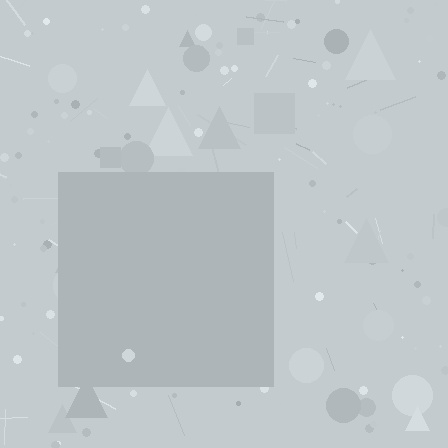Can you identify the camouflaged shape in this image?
The camouflaged shape is a square.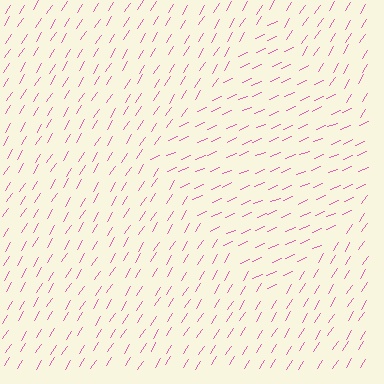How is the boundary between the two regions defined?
The boundary is defined purely by a change in line orientation (approximately 35 degrees difference). All lines are the same color and thickness.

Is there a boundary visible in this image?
Yes, there is a texture boundary formed by a change in line orientation.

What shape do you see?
I see a diamond.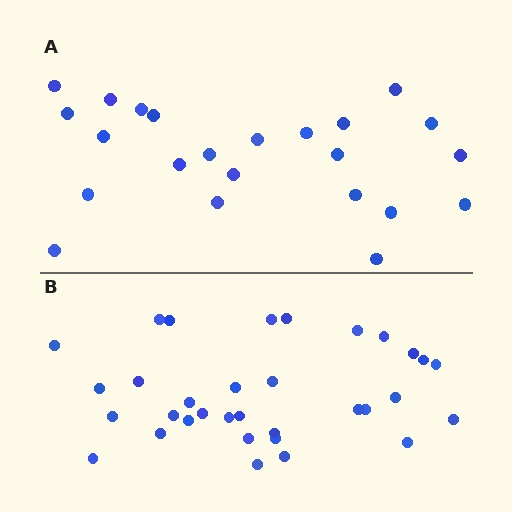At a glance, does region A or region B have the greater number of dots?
Region B (the bottom region) has more dots.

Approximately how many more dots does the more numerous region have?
Region B has roughly 10 or so more dots than region A.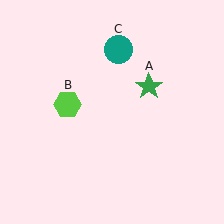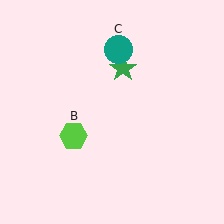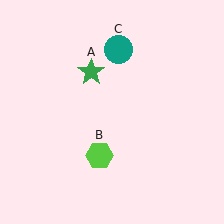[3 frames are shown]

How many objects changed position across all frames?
2 objects changed position: green star (object A), lime hexagon (object B).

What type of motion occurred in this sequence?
The green star (object A), lime hexagon (object B) rotated counterclockwise around the center of the scene.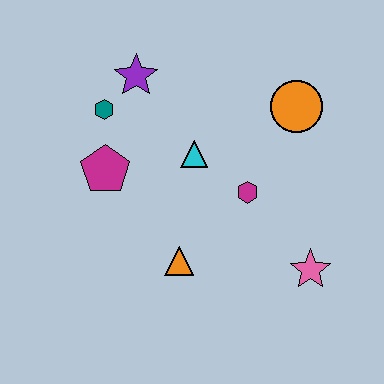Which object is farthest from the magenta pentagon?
The pink star is farthest from the magenta pentagon.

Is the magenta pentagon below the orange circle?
Yes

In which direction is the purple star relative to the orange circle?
The purple star is to the left of the orange circle.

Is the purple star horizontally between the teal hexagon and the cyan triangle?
Yes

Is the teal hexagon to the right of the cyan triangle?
No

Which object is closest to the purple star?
The teal hexagon is closest to the purple star.